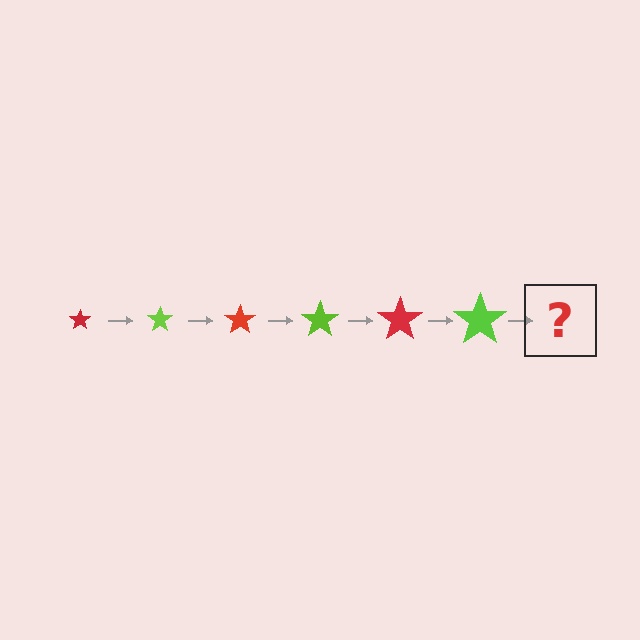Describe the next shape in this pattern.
It should be a red star, larger than the previous one.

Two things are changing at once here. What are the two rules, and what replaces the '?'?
The two rules are that the star grows larger each step and the color cycles through red and lime. The '?' should be a red star, larger than the previous one.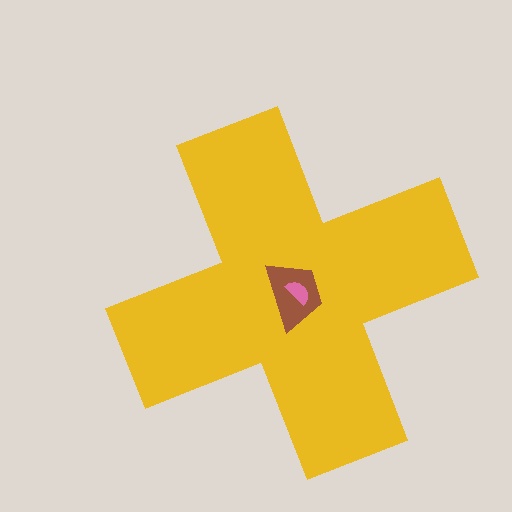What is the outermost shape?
The yellow cross.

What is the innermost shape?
The pink semicircle.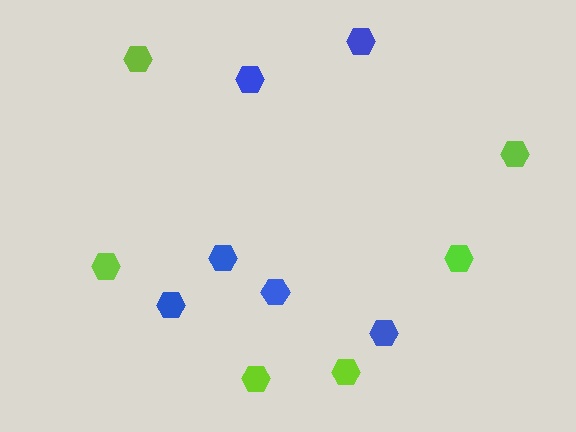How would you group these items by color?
There are 2 groups: one group of blue hexagons (6) and one group of lime hexagons (6).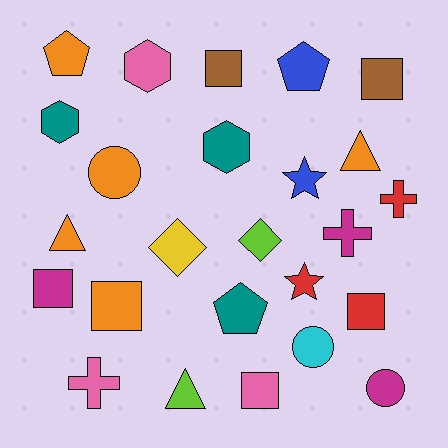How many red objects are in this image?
There are 3 red objects.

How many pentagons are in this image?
There are 3 pentagons.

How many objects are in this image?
There are 25 objects.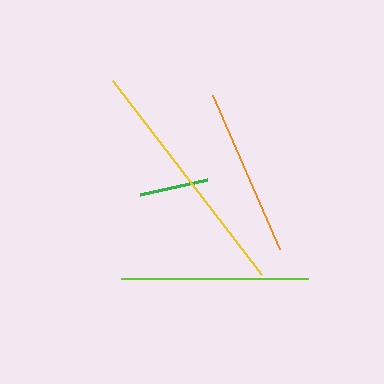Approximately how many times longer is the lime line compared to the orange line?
The lime line is approximately 1.1 times the length of the orange line.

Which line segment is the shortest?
The green line is the shortest at approximately 68 pixels.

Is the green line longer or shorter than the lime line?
The lime line is longer than the green line.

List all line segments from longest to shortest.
From longest to shortest: yellow, lime, orange, green.